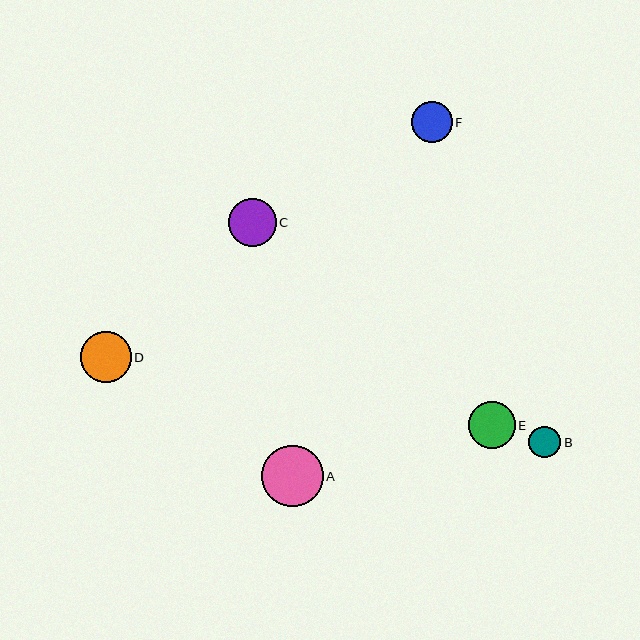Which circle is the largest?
Circle A is the largest with a size of approximately 61 pixels.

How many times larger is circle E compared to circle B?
Circle E is approximately 1.5 times the size of circle B.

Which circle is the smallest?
Circle B is the smallest with a size of approximately 32 pixels.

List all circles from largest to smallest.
From largest to smallest: A, D, C, E, F, B.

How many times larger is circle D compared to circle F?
Circle D is approximately 1.2 times the size of circle F.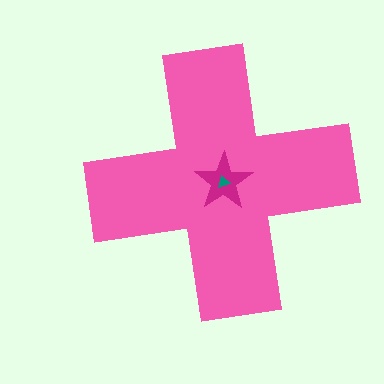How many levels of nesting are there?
3.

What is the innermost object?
The teal triangle.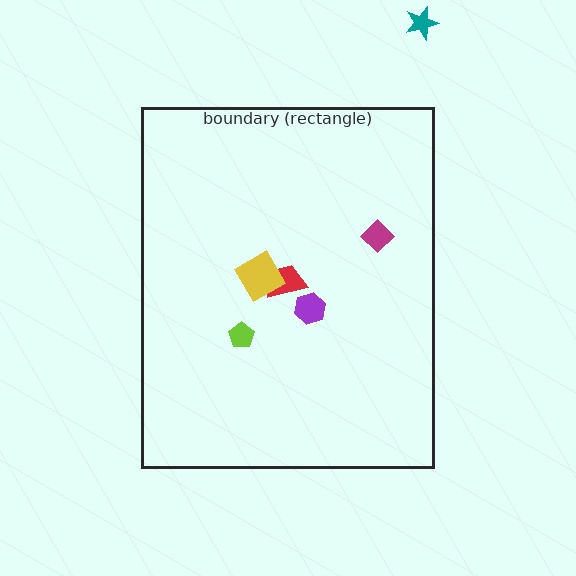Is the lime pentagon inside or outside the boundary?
Inside.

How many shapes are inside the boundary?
5 inside, 1 outside.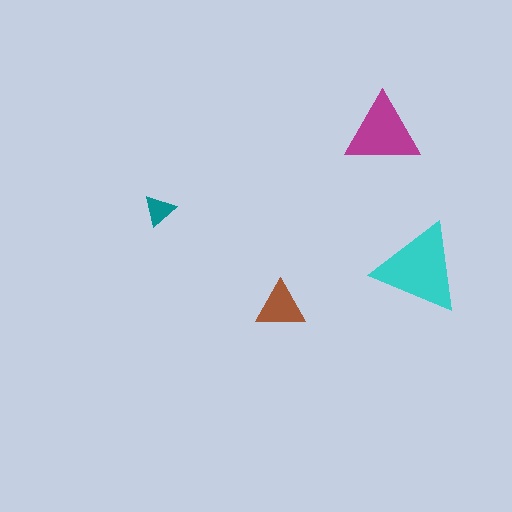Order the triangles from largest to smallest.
the cyan one, the magenta one, the brown one, the teal one.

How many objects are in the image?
There are 4 objects in the image.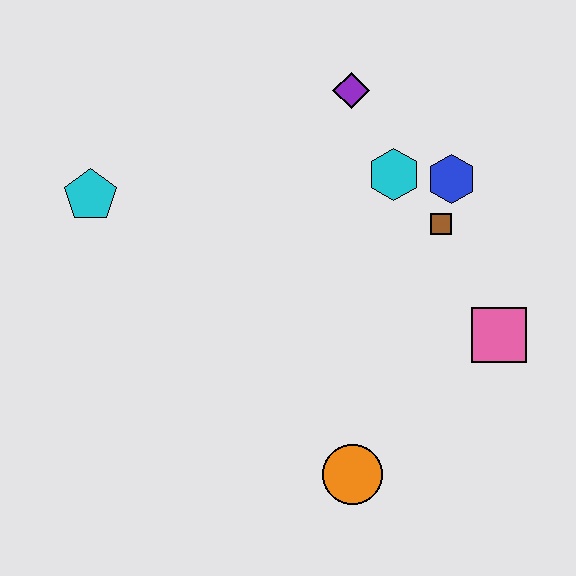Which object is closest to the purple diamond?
The cyan hexagon is closest to the purple diamond.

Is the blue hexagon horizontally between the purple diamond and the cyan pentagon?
No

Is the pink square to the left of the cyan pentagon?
No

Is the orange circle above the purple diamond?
No